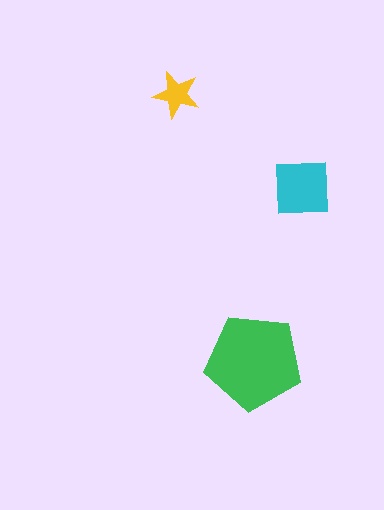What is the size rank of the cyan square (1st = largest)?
2nd.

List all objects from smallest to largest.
The yellow star, the cyan square, the green pentagon.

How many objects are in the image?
There are 3 objects in the image.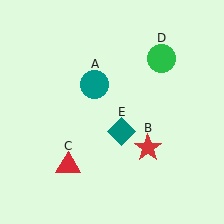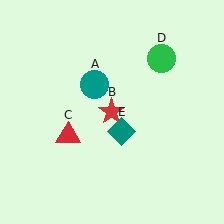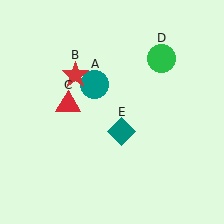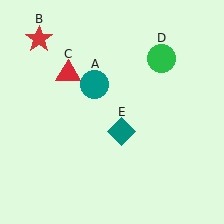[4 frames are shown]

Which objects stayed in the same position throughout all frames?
Teal circle (object A) and green circle (object D) and teal diamond (object E) remained stationary.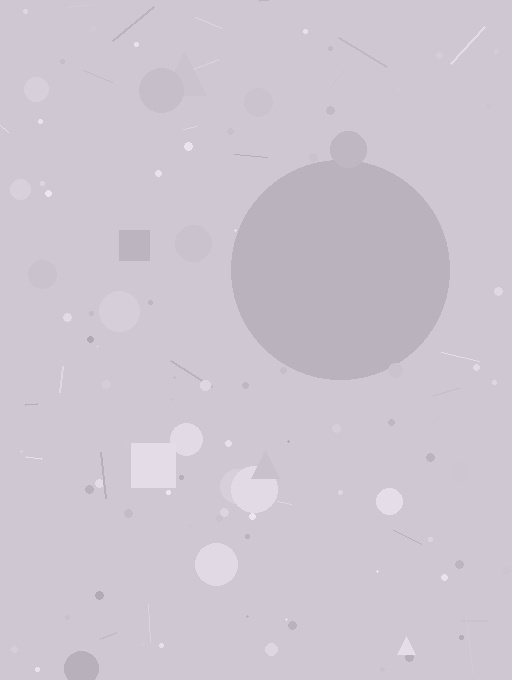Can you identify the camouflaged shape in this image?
The camouflaged shape is a circle.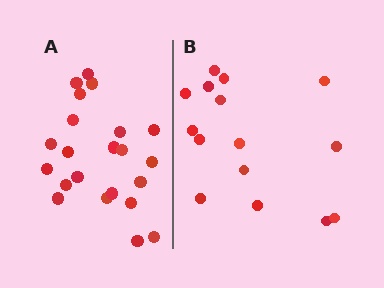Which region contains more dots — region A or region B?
Region A (the left region) has more dots.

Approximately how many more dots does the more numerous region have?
Region A has roughly 8 or so more dots than region B.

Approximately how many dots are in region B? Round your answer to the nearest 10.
About 20 dots. (The exact count is 15, which rounds to 20.)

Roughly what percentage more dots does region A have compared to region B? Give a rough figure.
About 45% more.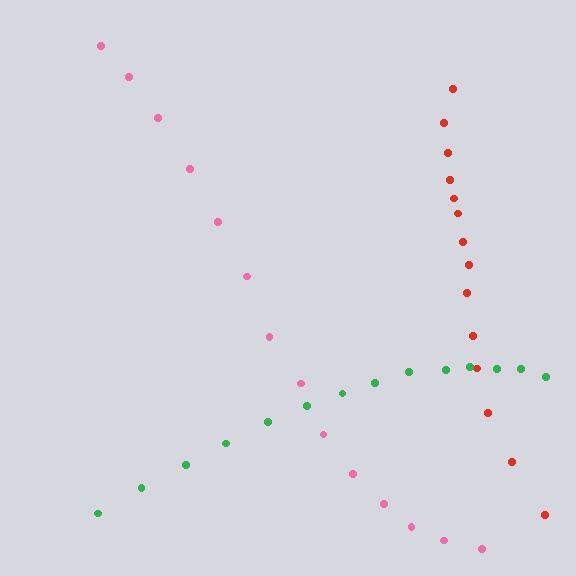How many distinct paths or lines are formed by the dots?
There are 3 distinct paths.